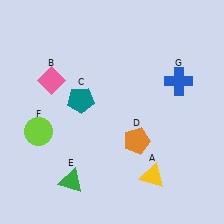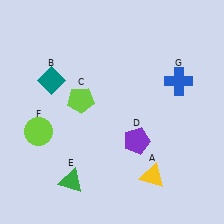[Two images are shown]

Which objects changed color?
B changed from pink to teal. C changed from teal to lime. D changed from orange to purple.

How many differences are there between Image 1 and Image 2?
There are 3 differences between the two images.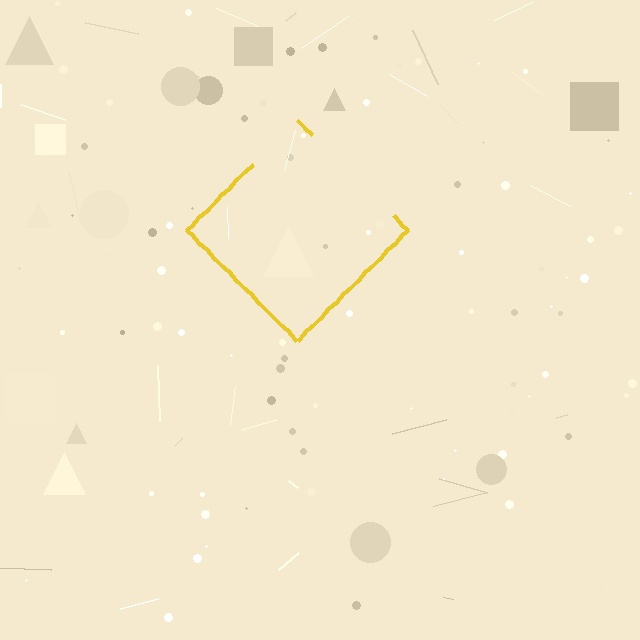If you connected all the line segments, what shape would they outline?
They would outline a diamond.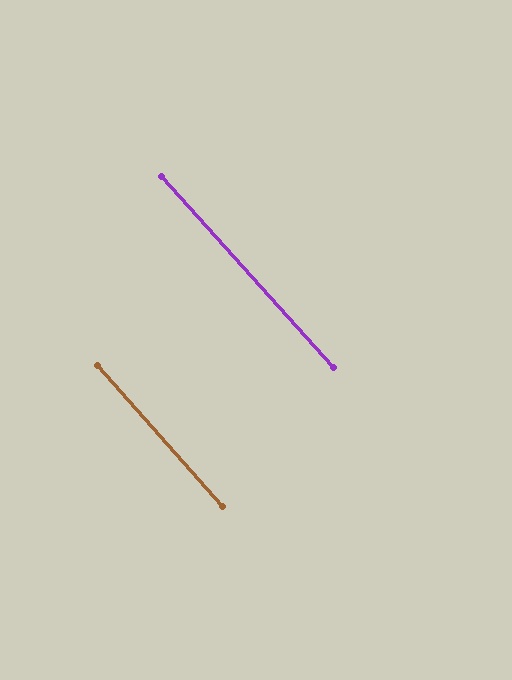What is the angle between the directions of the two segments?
Approximately 0 degrees.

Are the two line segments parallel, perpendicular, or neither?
Parallel — their directions differ by only 0.5°.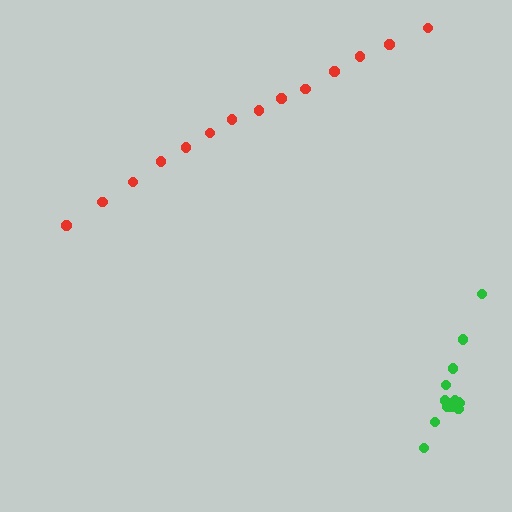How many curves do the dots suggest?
There are 2 distinct paths.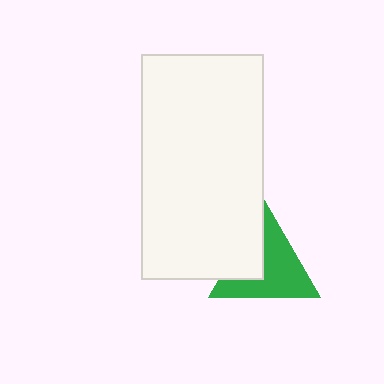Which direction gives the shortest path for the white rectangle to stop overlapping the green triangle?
Moving left gives the shortest separation.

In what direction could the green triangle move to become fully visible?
The green triangle could move right. That would shift it out from behind the white rectangle entirely.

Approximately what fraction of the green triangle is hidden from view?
Roughly 32% of the green triangle is hidden behind the white rectangle.